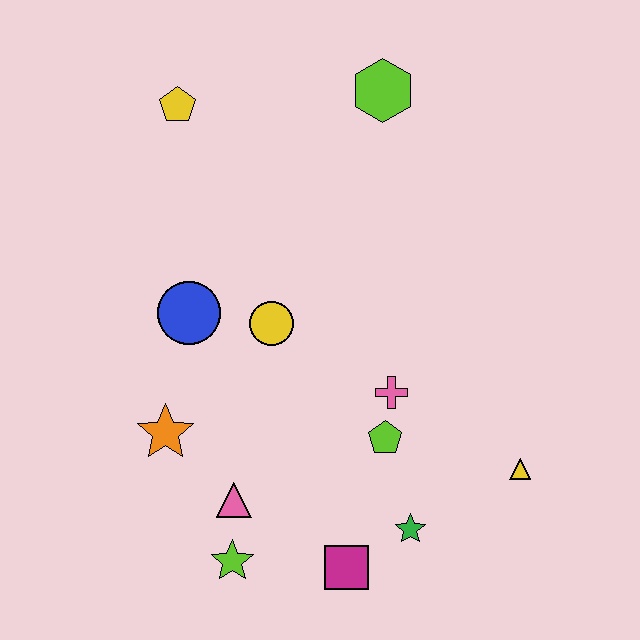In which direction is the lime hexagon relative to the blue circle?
The lime hexagon is above the blue circle.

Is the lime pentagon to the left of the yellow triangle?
Yes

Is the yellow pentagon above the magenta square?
Yes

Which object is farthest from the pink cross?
The yellow pentagon is farthest from the pink cross.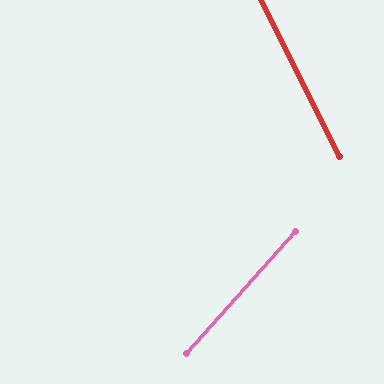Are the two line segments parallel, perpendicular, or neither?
Neither parallel nor perpendicular — they differ by about 68°.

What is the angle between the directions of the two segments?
Approximately 68 degrees.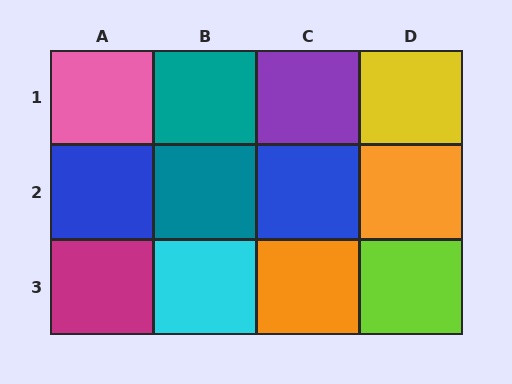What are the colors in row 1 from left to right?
Pink, teal, purple, yellow.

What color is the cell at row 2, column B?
Teal.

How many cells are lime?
1 cell is lime.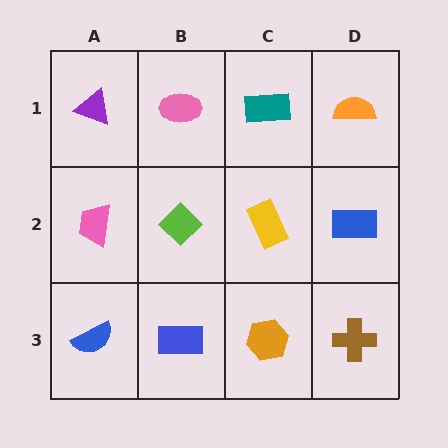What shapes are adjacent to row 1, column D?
A blue rectangle (row 2, column D), a teal rectangle (row 1, column C).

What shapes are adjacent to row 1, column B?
A lime diamond (row 2, column B), a purple triangle (row 1, column A), a teal rectangle (row 1, column C).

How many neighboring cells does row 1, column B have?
3.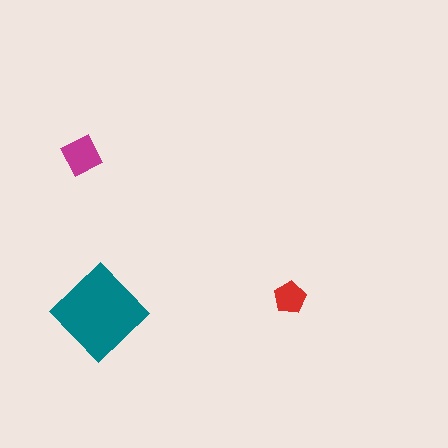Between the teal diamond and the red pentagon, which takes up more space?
The teal diamond.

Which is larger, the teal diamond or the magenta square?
The teal diamond.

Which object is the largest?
The teal diamond.